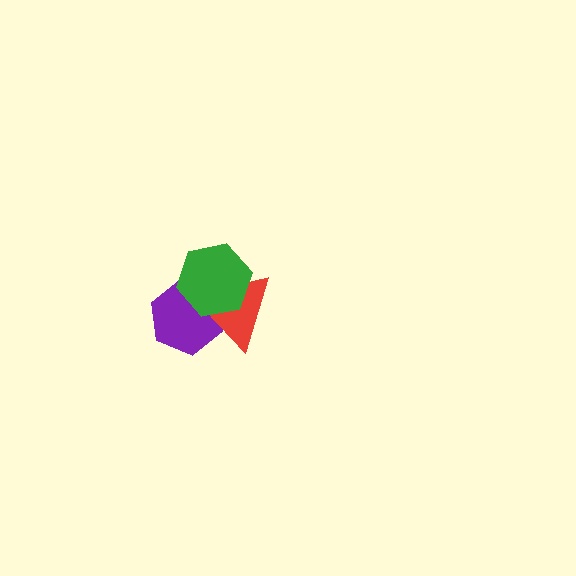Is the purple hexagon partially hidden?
Yes, it is partially covered by another shape.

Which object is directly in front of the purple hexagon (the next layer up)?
The red triangle is directly in front of the purple hexagon.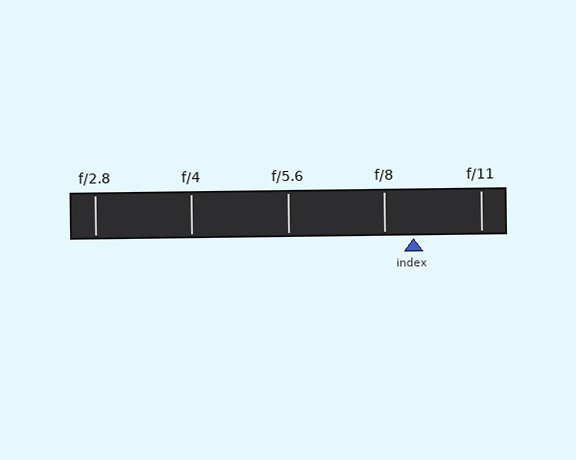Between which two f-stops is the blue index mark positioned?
The index mark is between f/8 and f/11.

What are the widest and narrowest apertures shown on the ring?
The widest aperture shown is f/2.8 and the narrowest is f/11.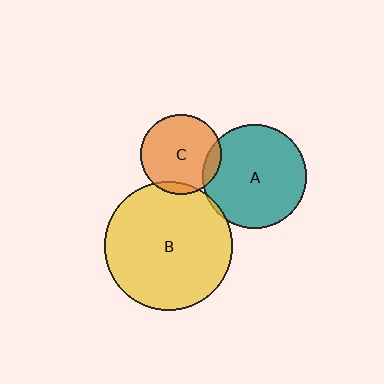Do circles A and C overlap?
Yes.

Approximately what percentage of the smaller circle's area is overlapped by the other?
Approximately 10%.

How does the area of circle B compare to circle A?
Approximately 1.5 times.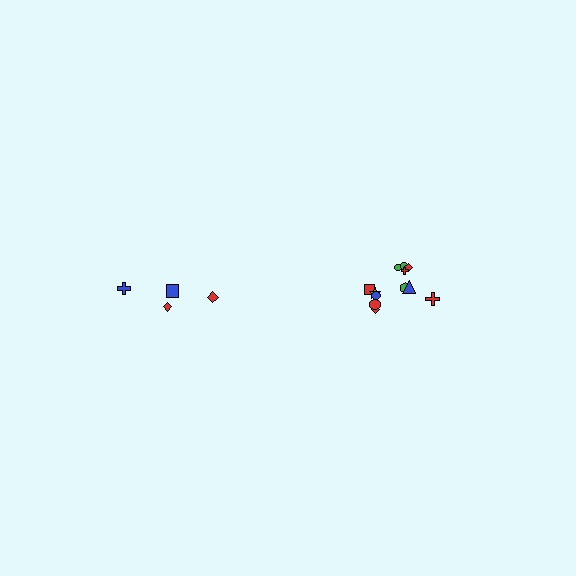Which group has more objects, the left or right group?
The right group.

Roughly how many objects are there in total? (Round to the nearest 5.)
Roughly 15 objects in total.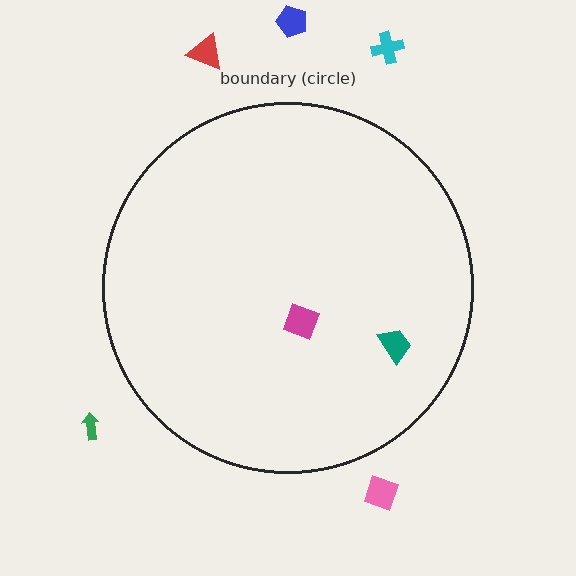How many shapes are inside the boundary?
2 inside, 5 outside.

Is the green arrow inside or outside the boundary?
Outside.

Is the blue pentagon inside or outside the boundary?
Outside.